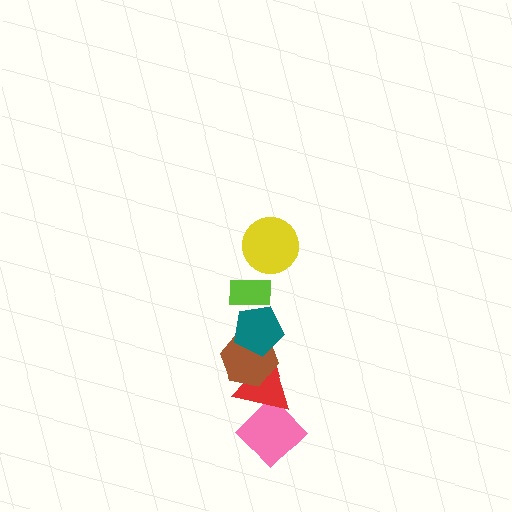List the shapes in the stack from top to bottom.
From top to bottom: the yellow circle, the lime rectangle, the teal pentagon, the brown hexagon, the red triangle, the pink diamond.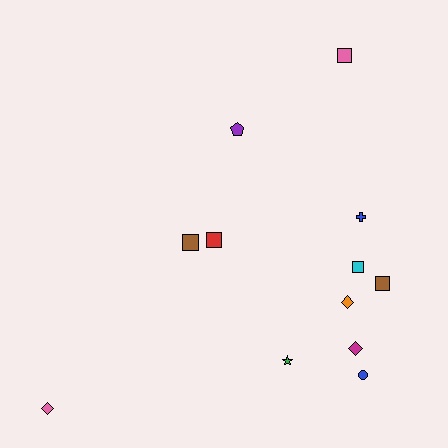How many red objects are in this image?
There is 1 red object.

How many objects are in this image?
There are 12 objects.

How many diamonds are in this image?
There are 3 diamonds.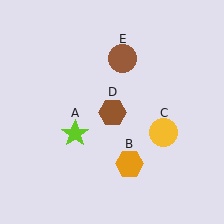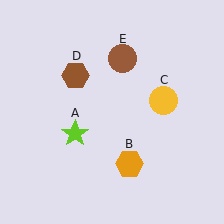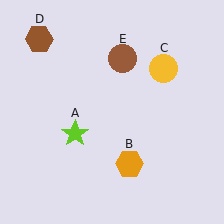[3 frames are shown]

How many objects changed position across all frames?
2 objects changed position: yellow circle (object C), brown hexagon (object D).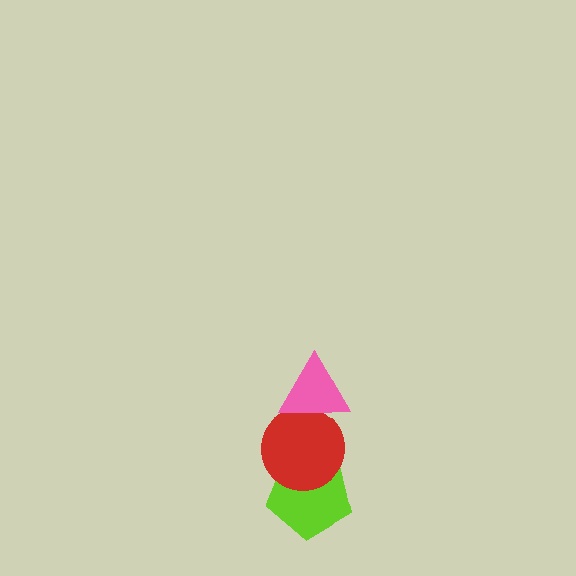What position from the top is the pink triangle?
The pink triangle is 1st from the top.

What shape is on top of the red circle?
The pink triangle is on top of the red circle.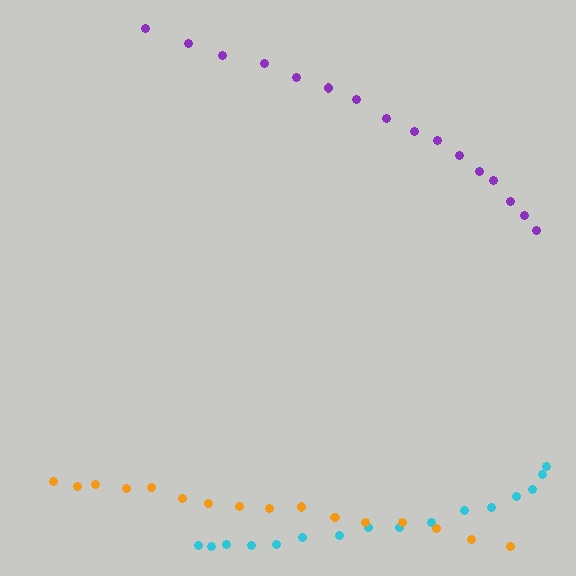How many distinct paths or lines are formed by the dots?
There are 3 distinct paths.